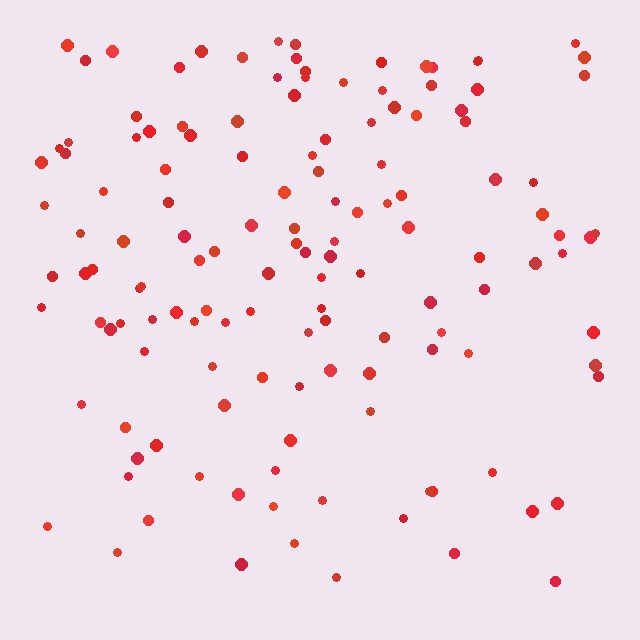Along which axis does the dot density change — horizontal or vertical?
Vertical.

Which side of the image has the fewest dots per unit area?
The bottom.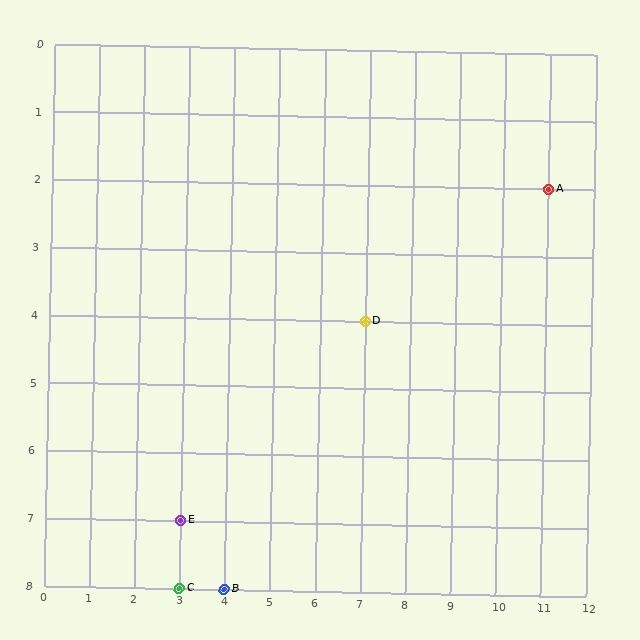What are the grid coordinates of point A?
Point A is at grid coordinates (11, 2).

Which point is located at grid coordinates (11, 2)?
Point A is at (11, 2).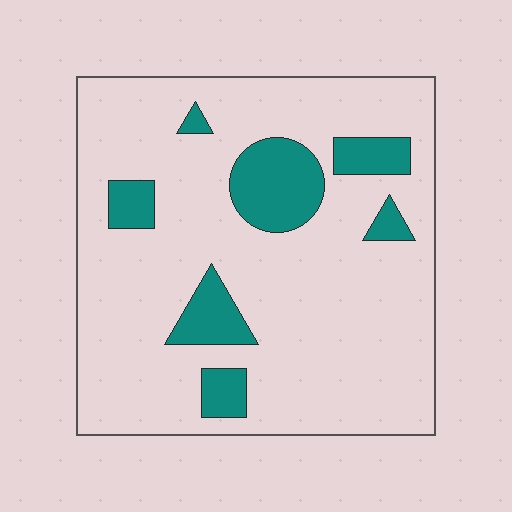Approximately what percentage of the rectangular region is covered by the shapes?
Approximately 15%.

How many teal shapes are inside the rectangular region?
7.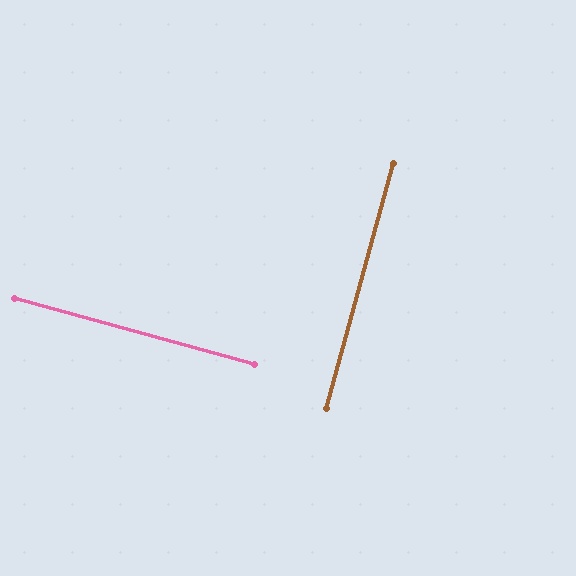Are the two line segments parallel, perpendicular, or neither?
Perpendicular — they meet at approximately 90°.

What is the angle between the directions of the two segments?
Approximately 90 degrees.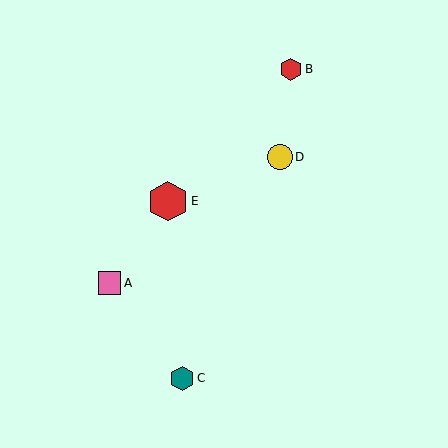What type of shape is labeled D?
Shape D is a yellow circle.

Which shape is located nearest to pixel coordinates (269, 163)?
The yellow circle (labeled D) at (280, 157) is nearest to that location.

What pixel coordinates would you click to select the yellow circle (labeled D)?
Click at (280, 157) to select the yellow circle D.